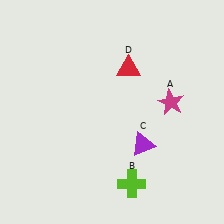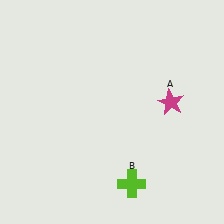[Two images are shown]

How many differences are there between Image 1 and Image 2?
There are 2 differences between the two images.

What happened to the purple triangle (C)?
The purple triangle (C) was removed in Image 2. It was in the bottom-right area of Image 1.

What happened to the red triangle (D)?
The red triangle (D) was removed in Image 2. It was in the top-right area of Image 1.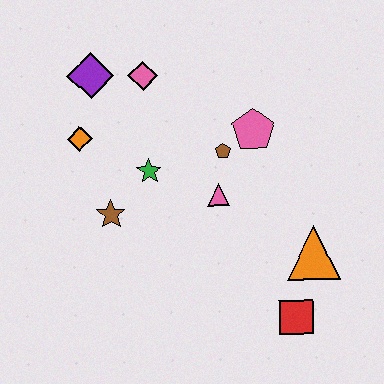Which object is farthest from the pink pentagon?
The red square is farthest from the pink pentagon.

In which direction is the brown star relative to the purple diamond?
The brown star is below the purple diamond.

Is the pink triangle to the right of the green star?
Yes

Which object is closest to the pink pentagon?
The brown pentagon is closest to the pink pentagon.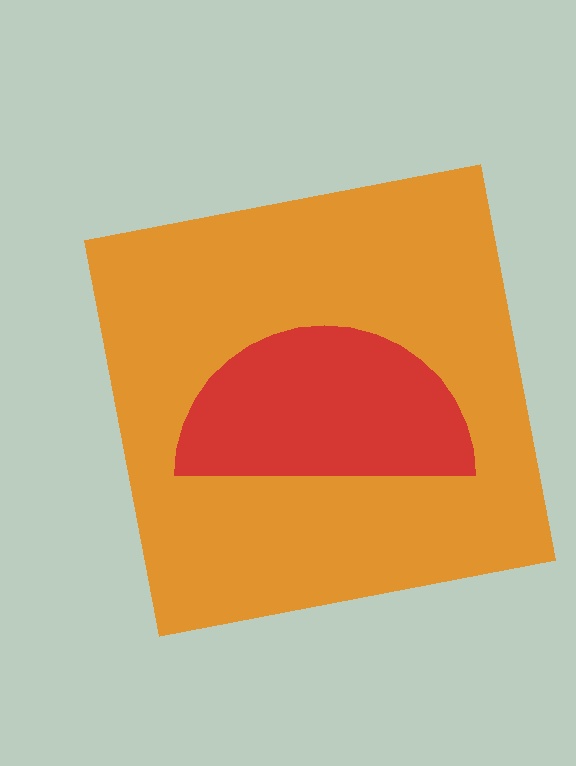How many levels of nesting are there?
2.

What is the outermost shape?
The orange square.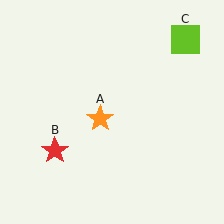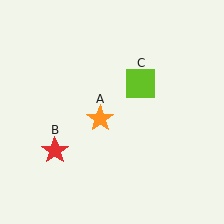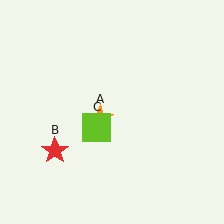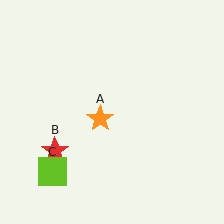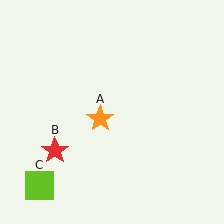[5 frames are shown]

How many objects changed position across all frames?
1 object changed position: lime square (object C).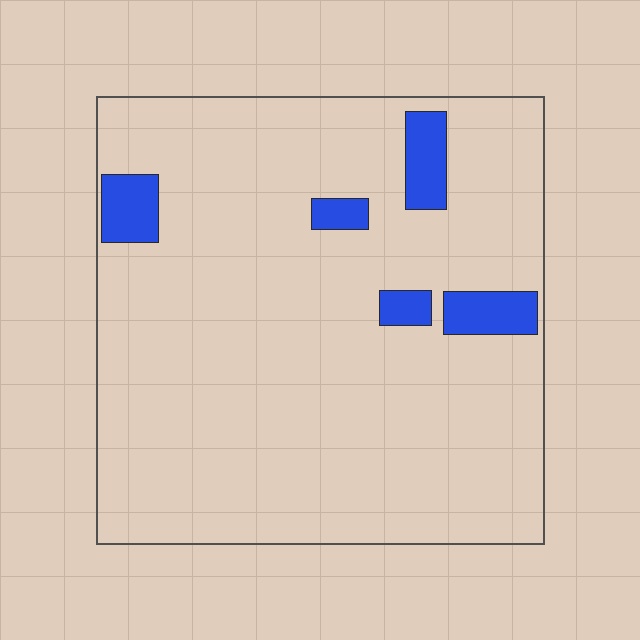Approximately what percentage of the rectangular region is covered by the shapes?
Approximately 10%.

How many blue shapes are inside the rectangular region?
5.